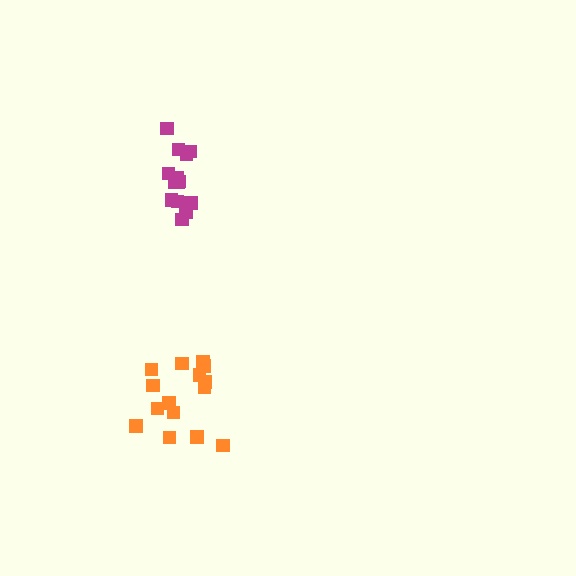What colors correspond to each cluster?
The clusters are colored: orange, magenta.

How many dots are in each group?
Group 1: 15 dots, Group 2: 14 dots (29 total).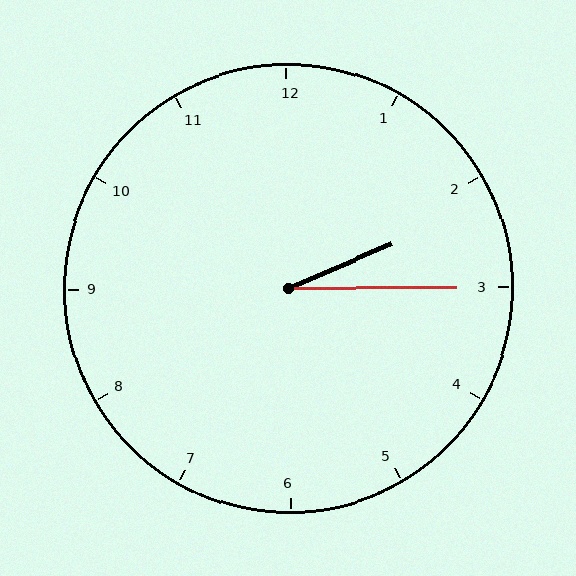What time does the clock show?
2:15.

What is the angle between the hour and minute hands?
Approximately 22 degrees.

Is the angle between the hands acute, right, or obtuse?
It is acute.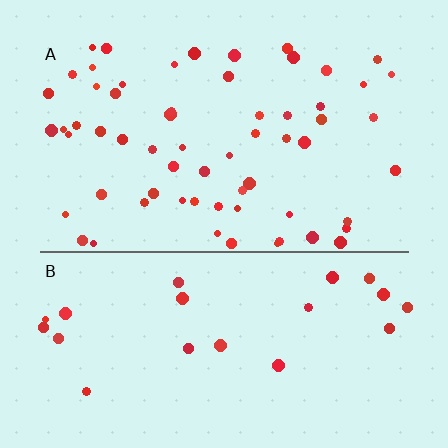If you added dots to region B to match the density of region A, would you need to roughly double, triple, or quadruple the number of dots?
Approximately triple.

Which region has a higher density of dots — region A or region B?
A (the top).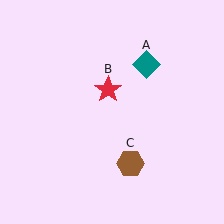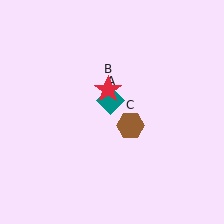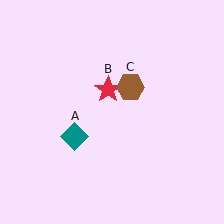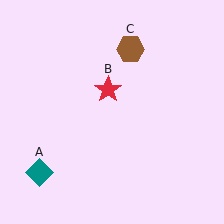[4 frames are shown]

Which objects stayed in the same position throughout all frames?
Red star (object B) remained stationary.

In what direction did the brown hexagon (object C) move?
The brown hexagon (object C) moved up.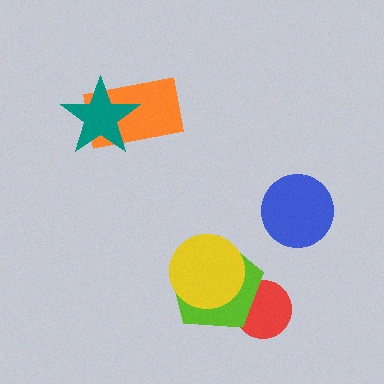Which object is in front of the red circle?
The lime pentagon is in front of the red circle.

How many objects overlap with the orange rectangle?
1 object overlaps with the orange rectangle.